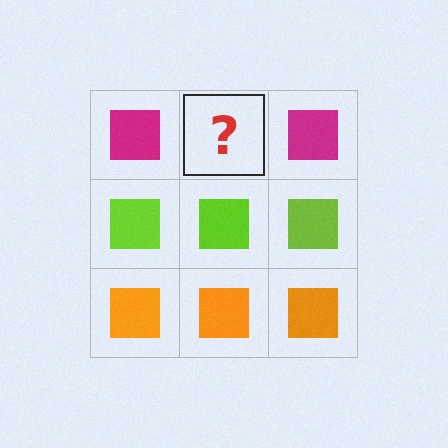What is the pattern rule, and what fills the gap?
The rule is that each row has a consistent color. The gap should be filled with a magenta square.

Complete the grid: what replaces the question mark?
The question mark should be replaced with a magenta square.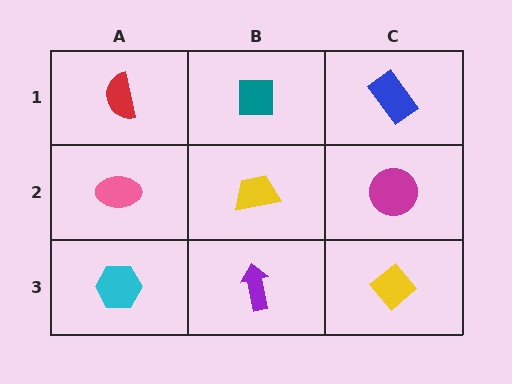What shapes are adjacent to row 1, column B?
A yellow trapezoid (row 2, column B), a red semicircle (row 1, column A), a blue rectangle (row 1, column C).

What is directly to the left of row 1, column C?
A teal square.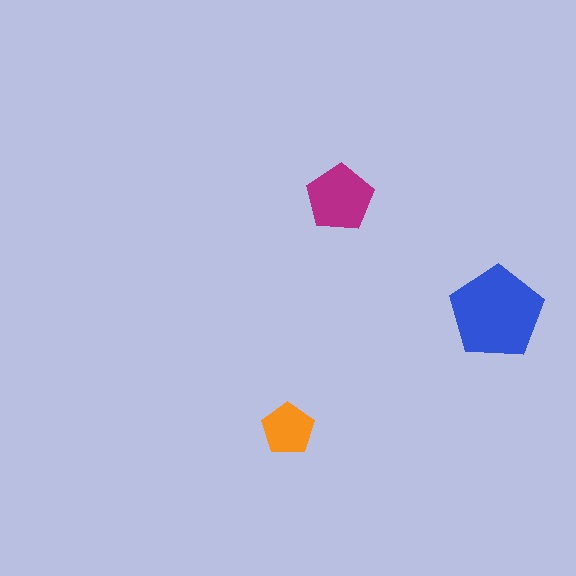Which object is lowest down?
The orange pentagon is bottommost.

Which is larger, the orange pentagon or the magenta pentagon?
The magenta one.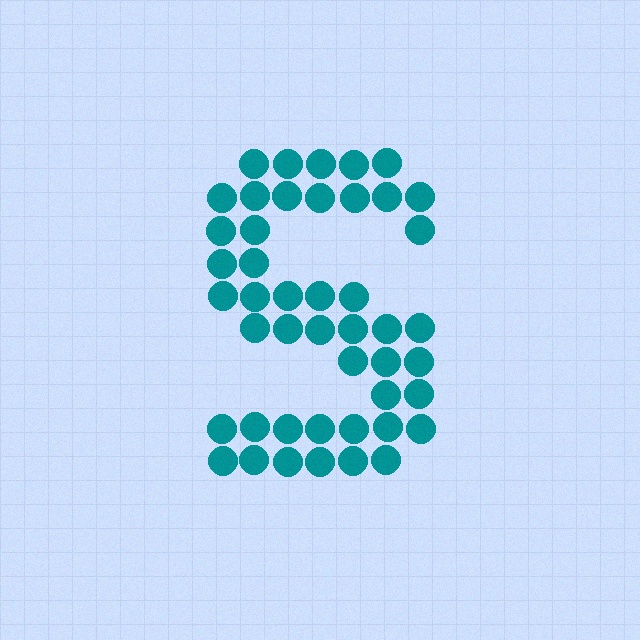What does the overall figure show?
The overall figure shows the letter S.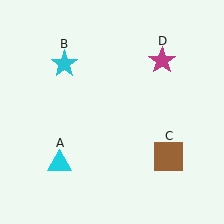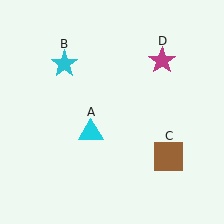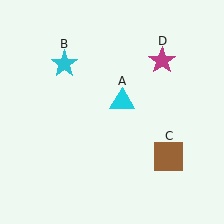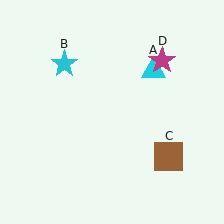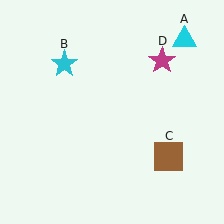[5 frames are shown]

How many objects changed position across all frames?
1 object changed position: cyan triangle (object A).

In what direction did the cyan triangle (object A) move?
The cyan triangle (object A) moved up and to the right.